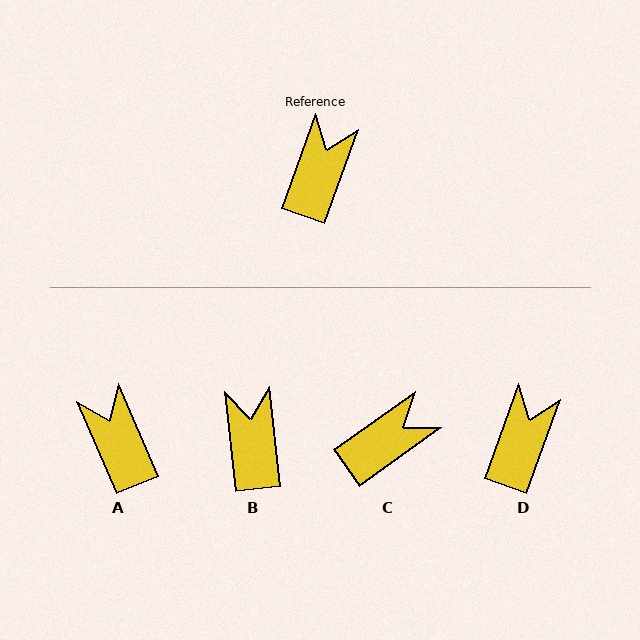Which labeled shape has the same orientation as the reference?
D.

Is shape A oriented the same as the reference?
No, it is off by about 43 degrees.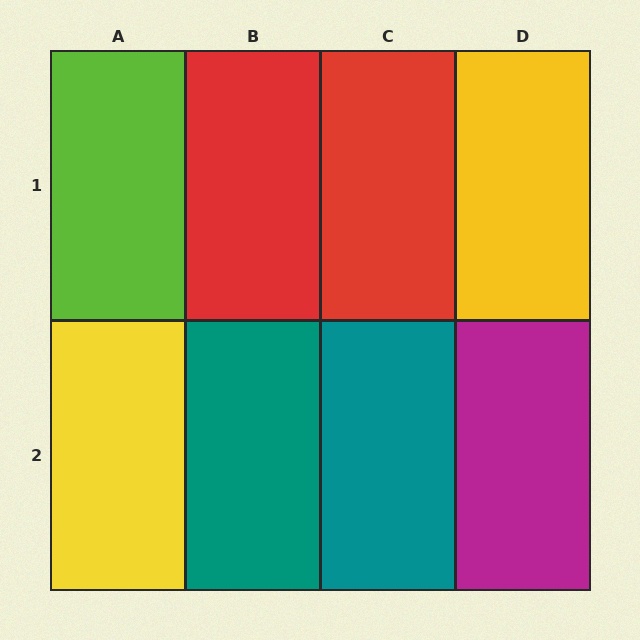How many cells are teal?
2 cells are teal.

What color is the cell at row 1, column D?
Yellow.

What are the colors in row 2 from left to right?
Yellow, teal, teal, magenta.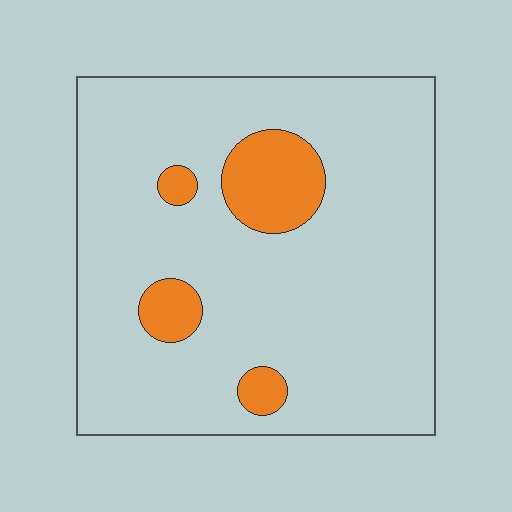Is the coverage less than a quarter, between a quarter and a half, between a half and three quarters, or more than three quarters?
Less than a quarter.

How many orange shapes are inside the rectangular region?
4.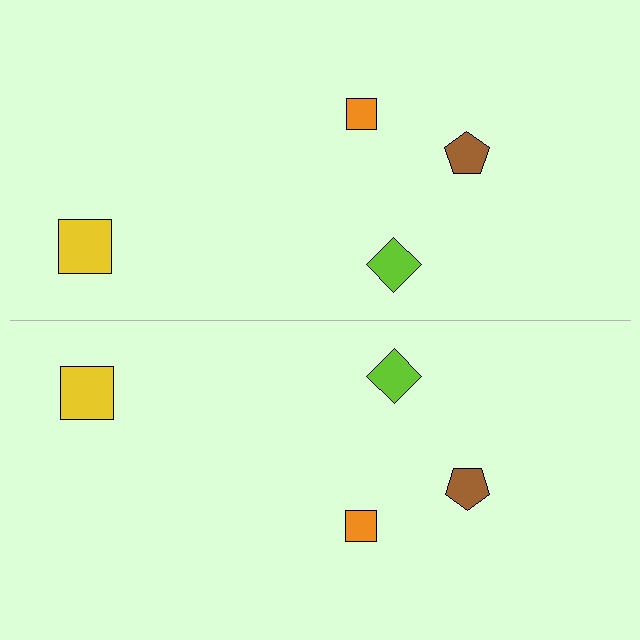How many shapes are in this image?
There are 8 shapes in this image.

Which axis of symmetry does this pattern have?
The pattern has a horizontal axis of symmetry running through the center of the image.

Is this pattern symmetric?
Yes, this pattern has bilateral (reflection) symmetry.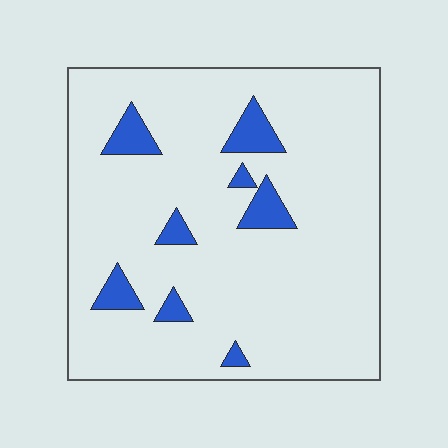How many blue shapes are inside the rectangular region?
8.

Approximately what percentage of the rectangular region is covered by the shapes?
Approximately 10%.